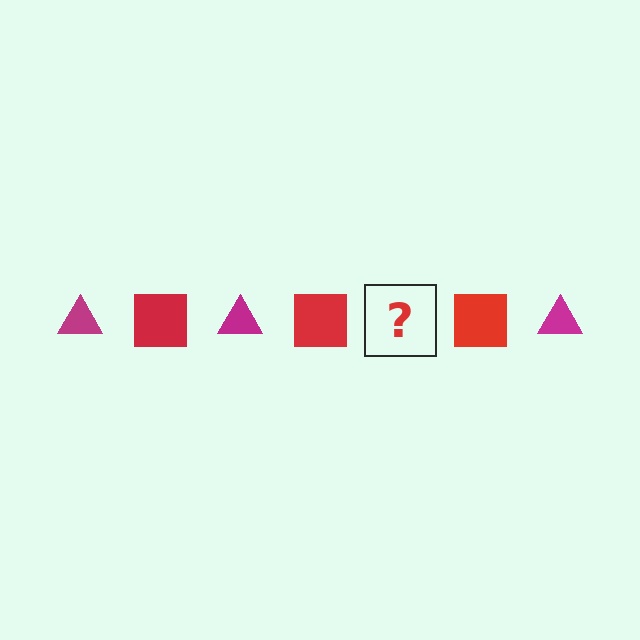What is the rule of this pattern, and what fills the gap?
The rule is that the pattern alternates between magenta triangle and red square. The gap should be filled with a magenta triangle.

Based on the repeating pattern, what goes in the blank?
The blank should be a magenta triangle.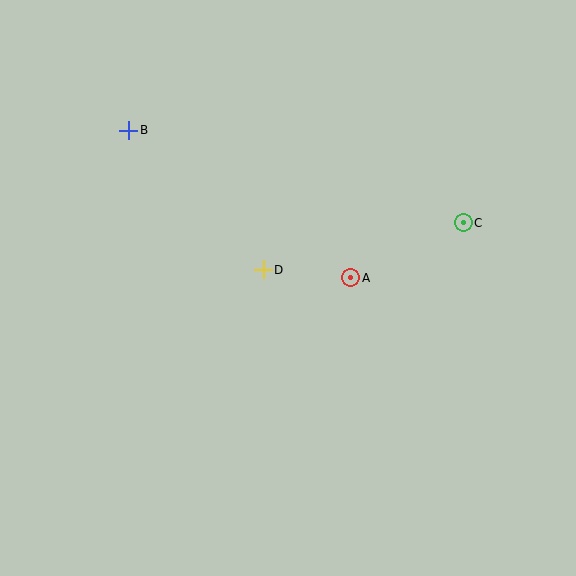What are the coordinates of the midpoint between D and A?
The midpoint between D and A is at (307, 274).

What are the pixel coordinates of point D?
Point D is at (263, 270).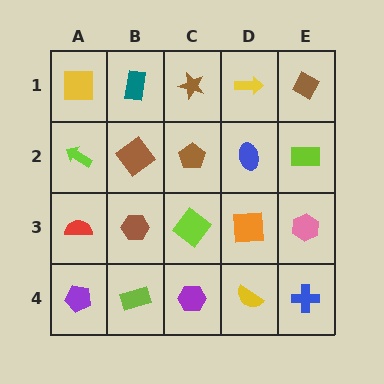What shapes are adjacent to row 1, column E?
A lime rectangle (row 2, column E), a yellow arrow (row 1, column D).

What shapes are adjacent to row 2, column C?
A brown star (row 1, column C), a lime diamond (row 3, column C), a brown diamond (row 2, column B), a blue ellipse (row 2, column D).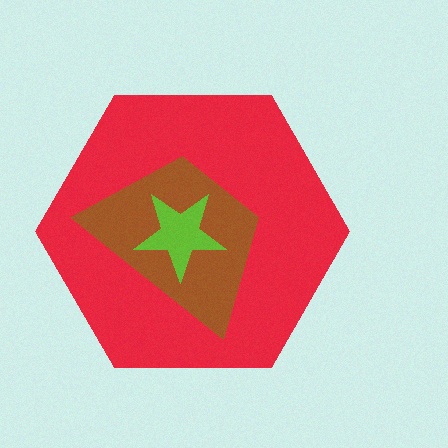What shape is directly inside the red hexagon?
The brown trapezoid.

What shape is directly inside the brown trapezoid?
The lime star.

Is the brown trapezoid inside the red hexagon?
Yes.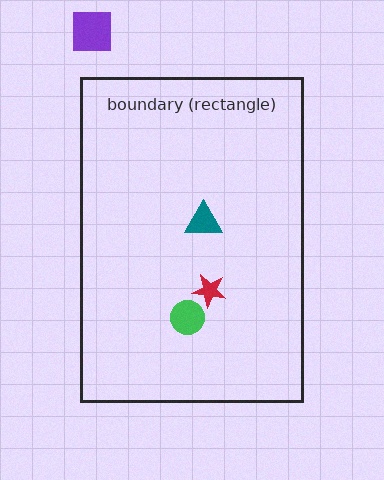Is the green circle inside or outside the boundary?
Inside.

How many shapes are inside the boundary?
3 inside, 1 outside.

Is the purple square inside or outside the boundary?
Outside.